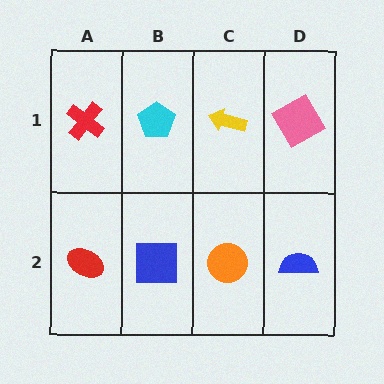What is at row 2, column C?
An orange circle.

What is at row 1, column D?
A pink square.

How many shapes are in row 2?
4 shapes.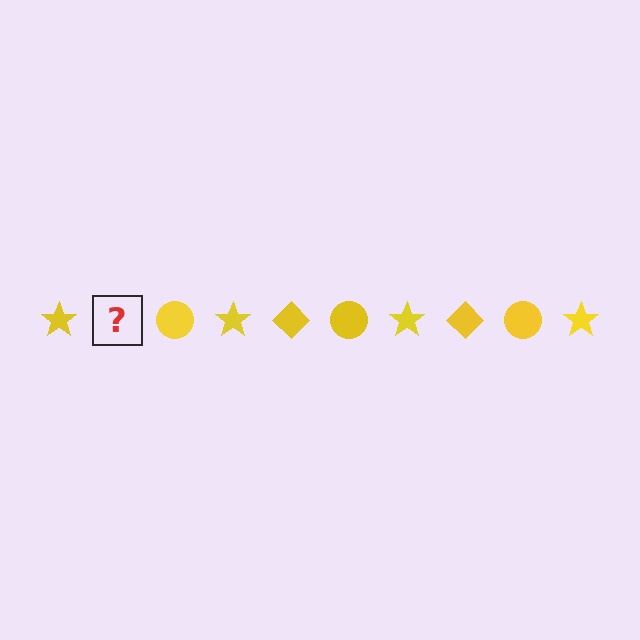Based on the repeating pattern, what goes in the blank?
The blank should be a yellow diamond.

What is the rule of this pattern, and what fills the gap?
The rule is that the pattern cycles through star, diamond, circle shapes in yellow. The gap should be filled with a yellow diamond.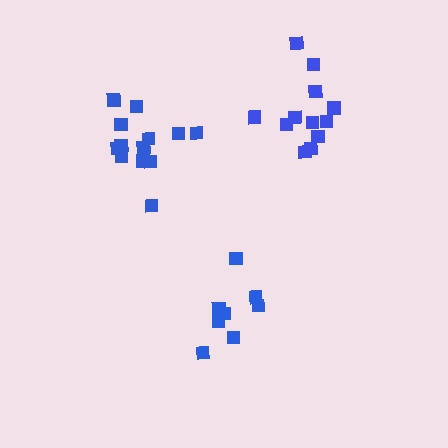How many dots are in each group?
Group 1: 8 dots, Group 2: 12 dots, Group 3: 13 dots (33 total).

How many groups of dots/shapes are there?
There are 3 groups.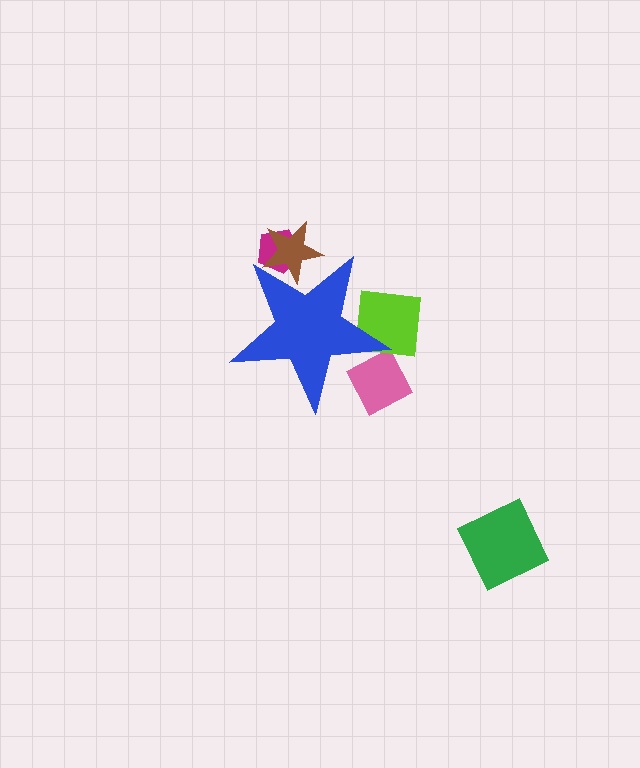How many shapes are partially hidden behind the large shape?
4 shapes are partially hidden.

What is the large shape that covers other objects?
A blue star.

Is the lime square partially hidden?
Yes, the lime square is partially hidden behind the blue star.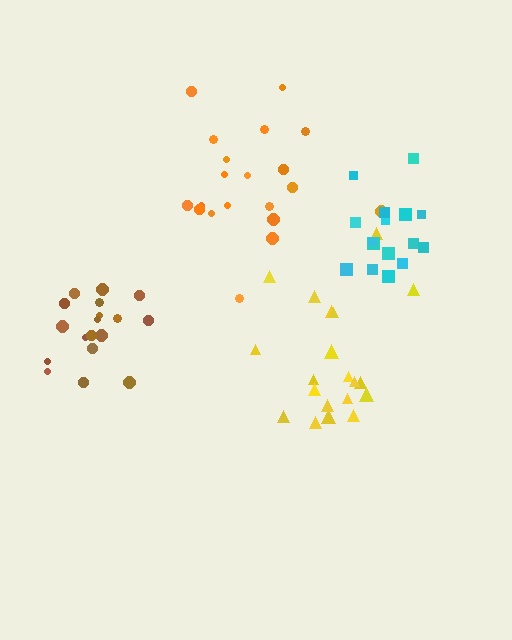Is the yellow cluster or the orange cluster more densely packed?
Yellow.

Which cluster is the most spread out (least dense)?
Orange.